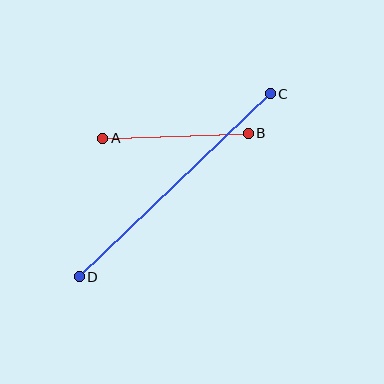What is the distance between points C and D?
The distance is approximately 265 pixels.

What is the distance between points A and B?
The distance is approximately 145 pixels.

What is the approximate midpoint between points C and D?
The midpoint is at approximately (175, 185) pixels.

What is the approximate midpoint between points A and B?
The midpoint is at approximately (176, 136) pixels.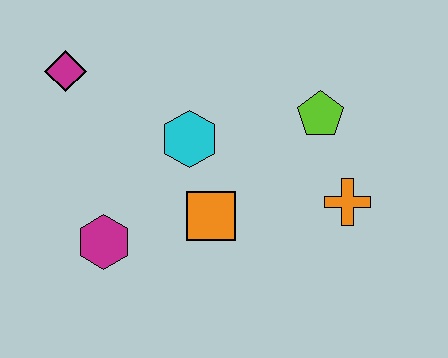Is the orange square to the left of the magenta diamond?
No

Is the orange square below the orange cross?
Yes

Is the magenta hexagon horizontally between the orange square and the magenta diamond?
Yes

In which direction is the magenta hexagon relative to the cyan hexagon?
The magenta hexagon is below the cyan hexagon.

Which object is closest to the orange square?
The cyan hexagon is closest to the orange square.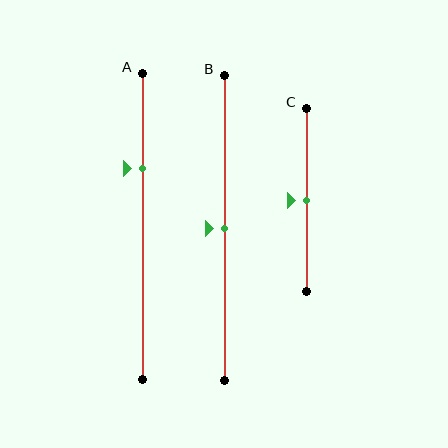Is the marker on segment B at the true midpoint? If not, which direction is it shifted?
Yes, the marker on segment B is at the true midpoint.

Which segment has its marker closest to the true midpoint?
Segment B has its marker closest to the true midpoint.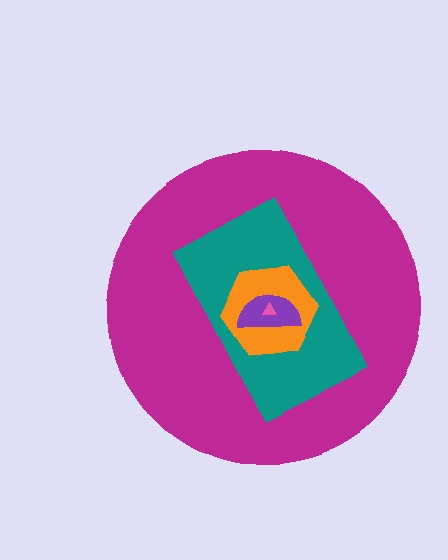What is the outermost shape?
The magenta circle.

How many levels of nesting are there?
5.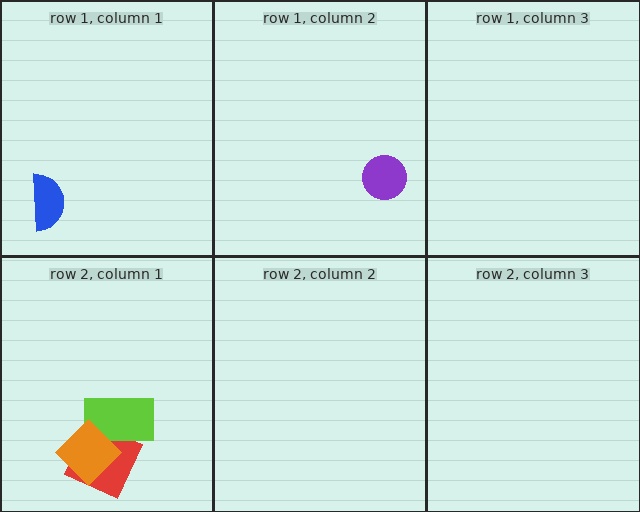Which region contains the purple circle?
The row 1, column 2 region.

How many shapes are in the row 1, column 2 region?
1.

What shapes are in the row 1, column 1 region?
The blue semicircle.